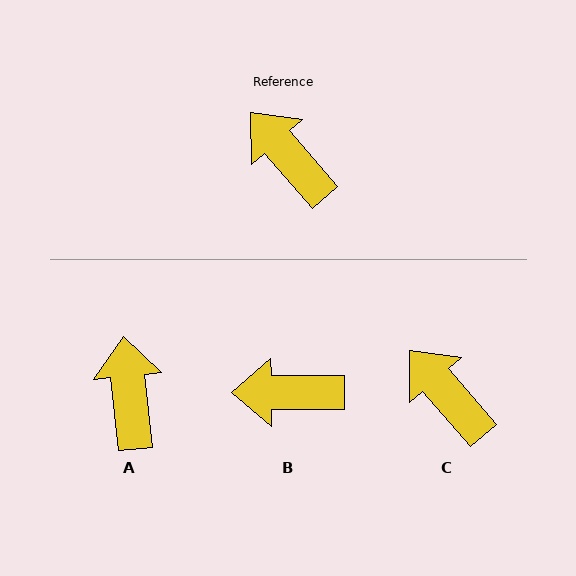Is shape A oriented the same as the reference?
No, it is off by about 35 degrees.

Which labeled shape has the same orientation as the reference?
C.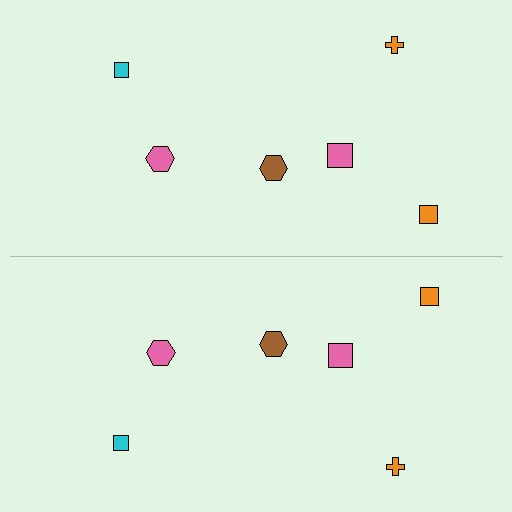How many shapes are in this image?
There are 12 shapes in this image.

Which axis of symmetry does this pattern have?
The pattern has a horizontal axis of symmetry running through the center of the image.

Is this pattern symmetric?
Yes, this pattern has bilateral (reflection) symmetry.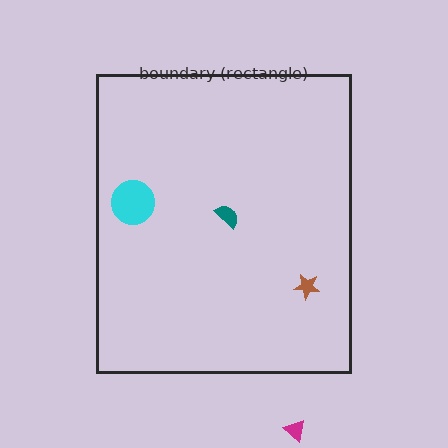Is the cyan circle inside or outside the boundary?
Inside.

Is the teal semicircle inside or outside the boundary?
Inside.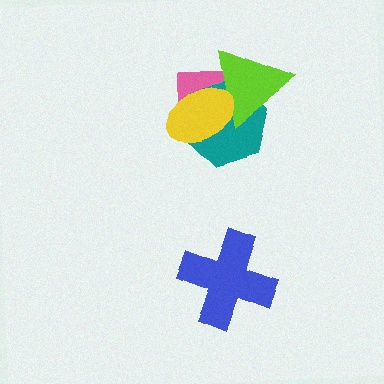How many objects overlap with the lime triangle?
3 objects overlap with the lime triangle.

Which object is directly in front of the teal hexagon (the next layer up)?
The lime triangle is directly in front of the teal hexagon.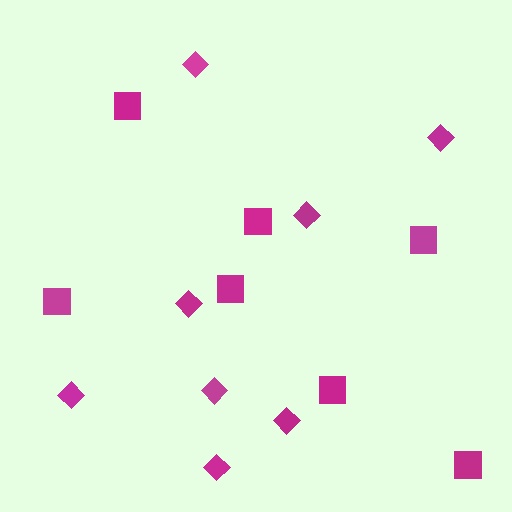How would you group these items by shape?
There are 2 groups: one group of diamonds (8) and one group of squares (7).